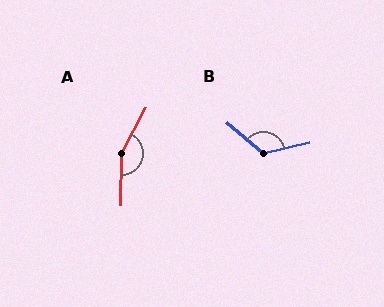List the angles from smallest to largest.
B (126°), A (153°).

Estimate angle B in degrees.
Approximately 126 degrees.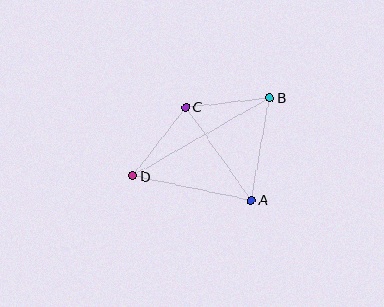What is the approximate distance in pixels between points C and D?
The distance between C and D is approximately 87 pixels.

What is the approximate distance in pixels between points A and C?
The distance between A and C is approximately 114 pixels.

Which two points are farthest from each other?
Points B and D are farthest from each other.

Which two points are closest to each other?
Points B and C are closest to each other.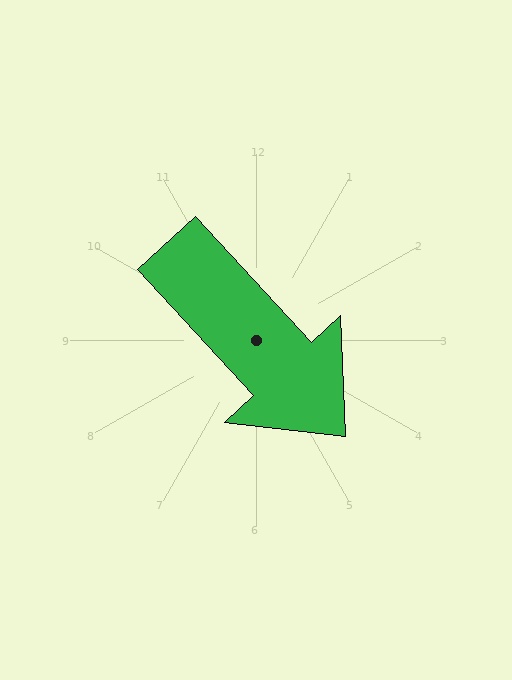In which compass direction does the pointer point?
Southeast.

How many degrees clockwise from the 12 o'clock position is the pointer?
Approximately 137 degrees.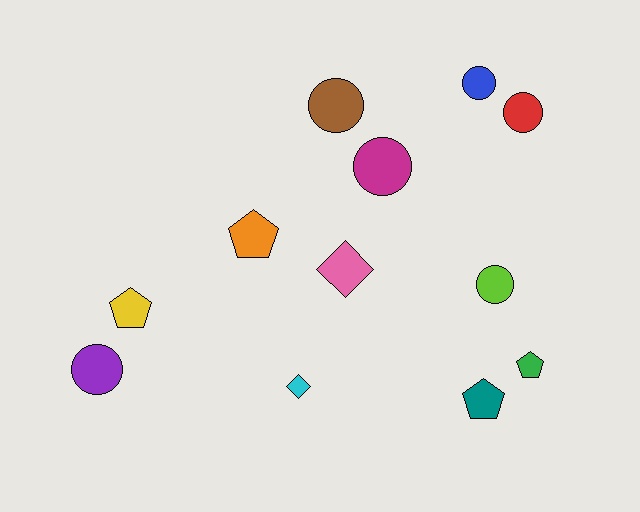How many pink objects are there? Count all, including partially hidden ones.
There is 1 pink object.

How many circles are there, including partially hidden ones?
There are 6 circles.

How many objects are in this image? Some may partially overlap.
There are 12 objects.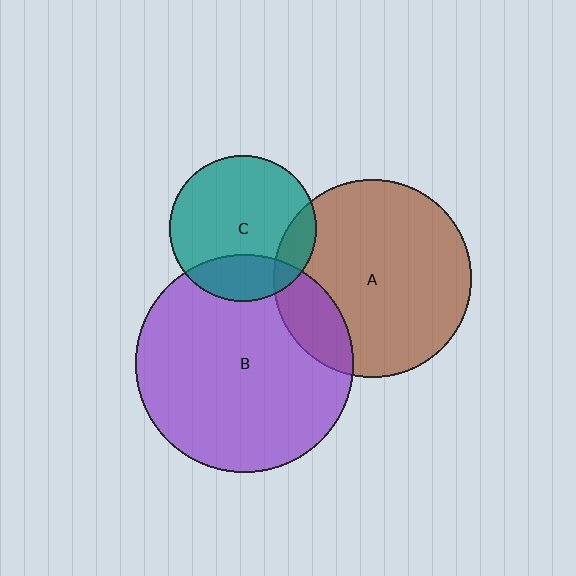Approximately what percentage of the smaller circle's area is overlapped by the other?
Approximately 15%.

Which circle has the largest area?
Circle B (purple).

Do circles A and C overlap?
Yes.